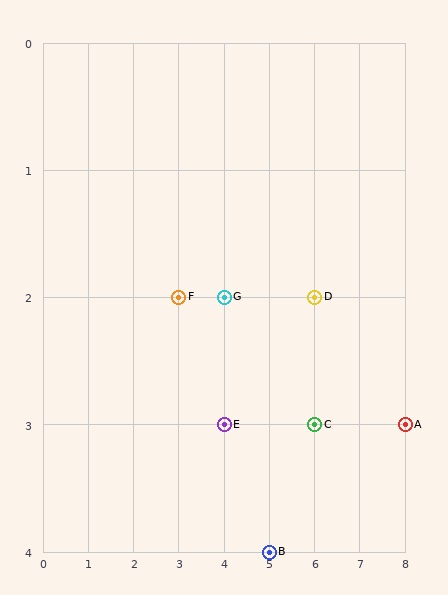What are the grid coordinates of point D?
Point D is at grid coordinates (6, 2).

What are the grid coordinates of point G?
Point G is at grid coordinates (4, 2).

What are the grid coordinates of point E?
Point E is at grid coordinates (4, 3).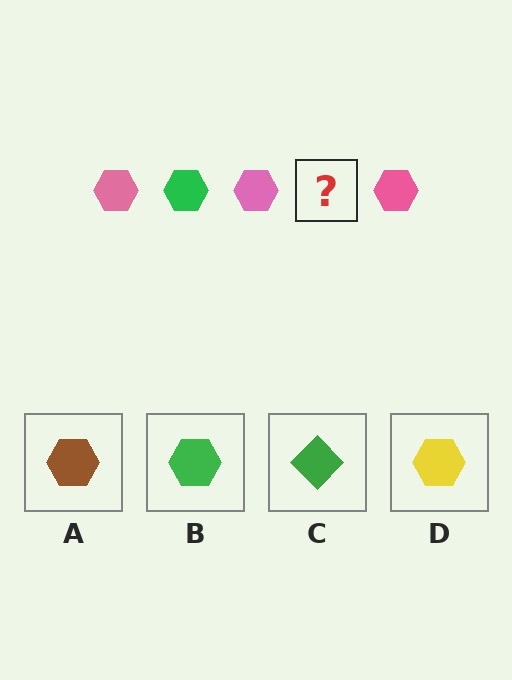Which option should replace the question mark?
Option B.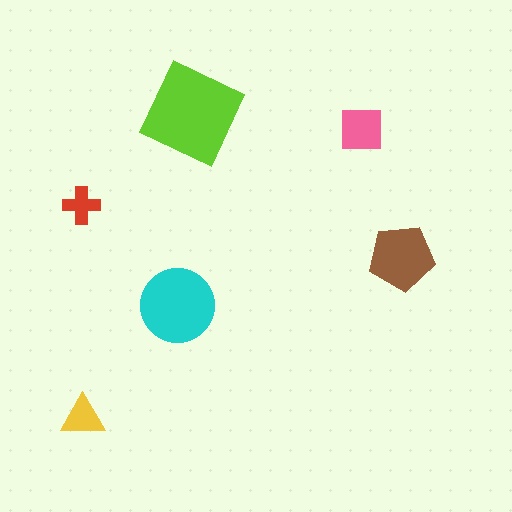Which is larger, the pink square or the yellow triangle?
The pink square.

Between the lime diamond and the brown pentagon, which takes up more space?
The lime diamond.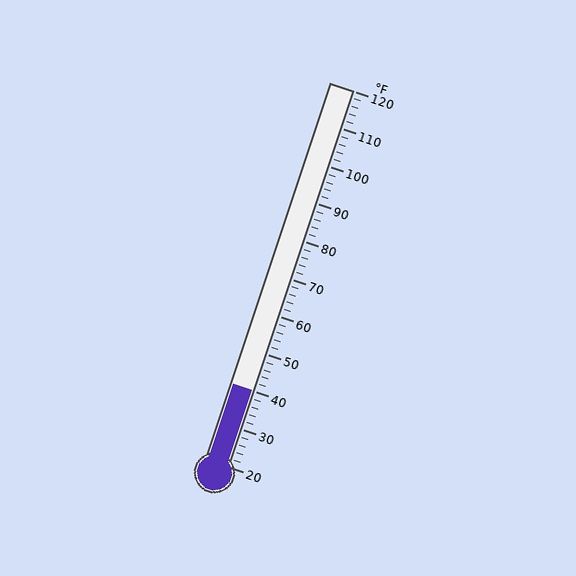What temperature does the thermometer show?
The thermometer shows approximately 40°F.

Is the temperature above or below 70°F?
The temperature is below 70°F.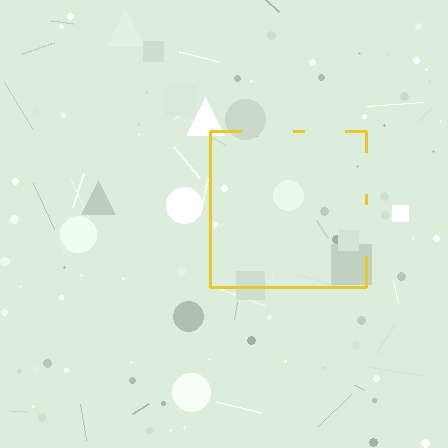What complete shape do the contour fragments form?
The contour fragments form a square.